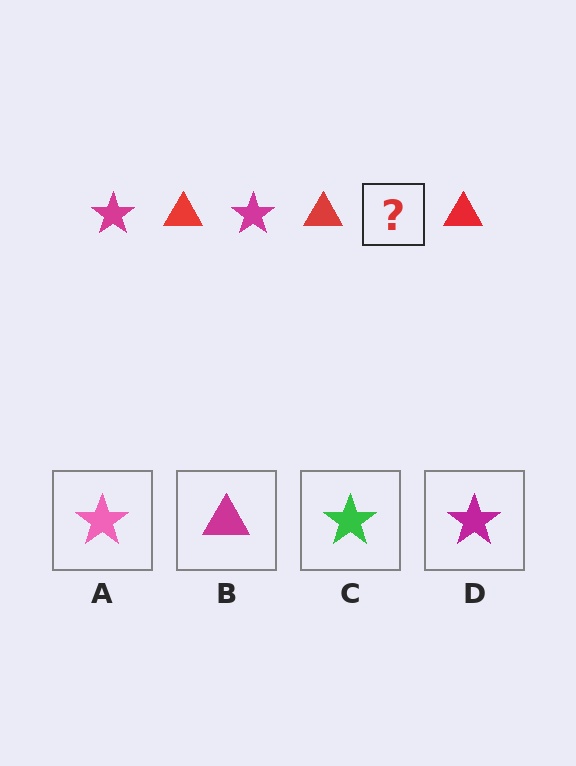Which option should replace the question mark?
Option D.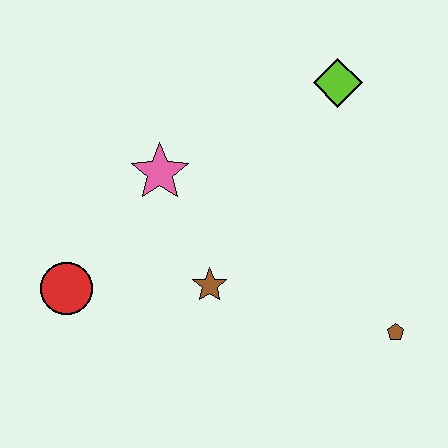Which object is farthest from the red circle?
The lime diamond is farthest from the red circle.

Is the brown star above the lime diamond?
No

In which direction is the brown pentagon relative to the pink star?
The brown pentagon is to the right of the pink star.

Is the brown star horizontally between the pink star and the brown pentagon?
Yes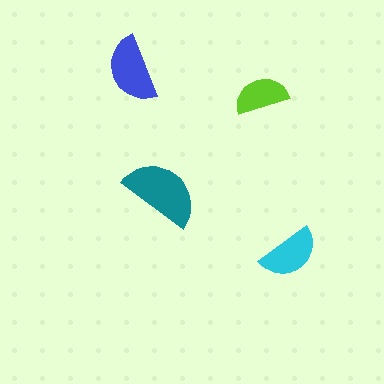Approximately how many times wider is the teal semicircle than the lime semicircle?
About 1.5 times wider.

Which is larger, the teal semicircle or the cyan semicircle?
The teal one.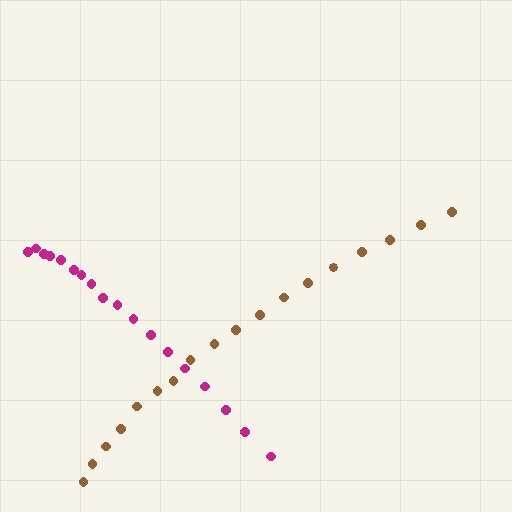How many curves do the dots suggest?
There are 2 distinct paths.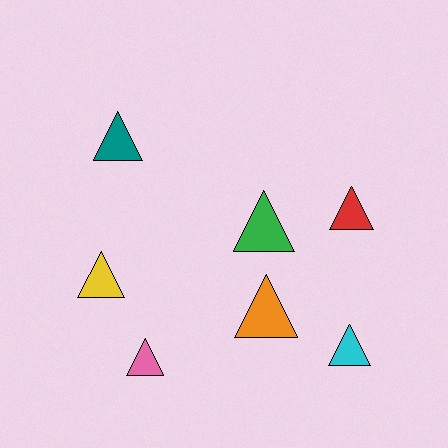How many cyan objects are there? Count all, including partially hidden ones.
There is 1 cyan object.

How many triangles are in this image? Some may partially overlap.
There are 7 triangles.